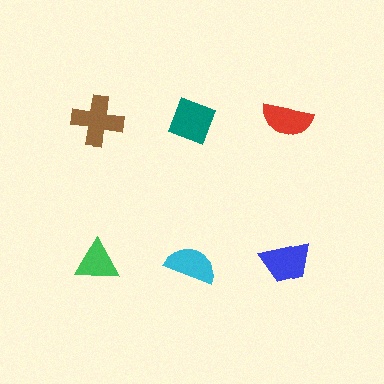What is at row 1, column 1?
A brown cross.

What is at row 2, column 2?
A cyan semicircle.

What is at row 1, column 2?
A teal diamond.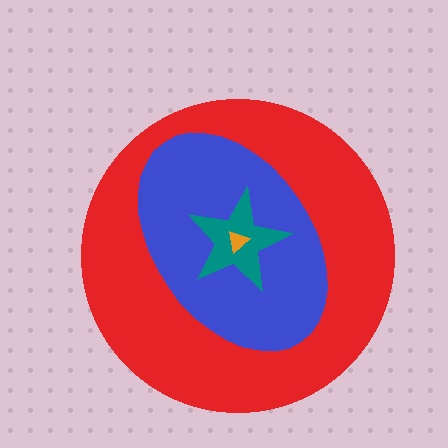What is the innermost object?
The orange triangle.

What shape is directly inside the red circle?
The blue ellipse.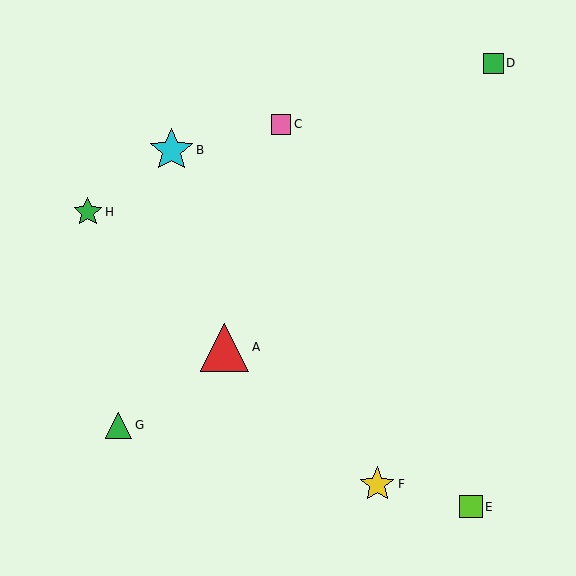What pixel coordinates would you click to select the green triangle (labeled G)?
Click at (119, 425) to select the green triangle G.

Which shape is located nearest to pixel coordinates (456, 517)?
The lime square (labeled E) at (471, 507) is nearest to that location.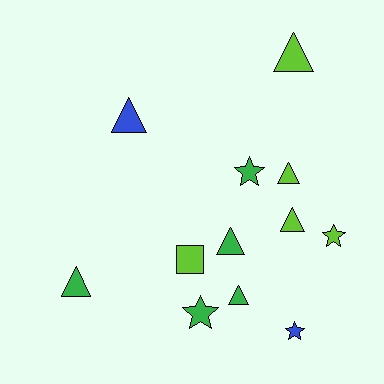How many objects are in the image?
There are 12 objects.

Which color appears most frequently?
Lime, with 5 objects.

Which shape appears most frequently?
Triangle, with 7 objects.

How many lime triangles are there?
There are 3 lime triangles.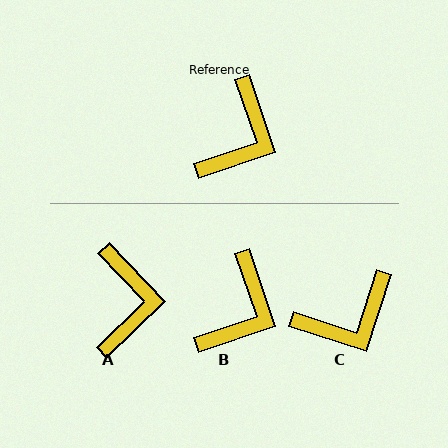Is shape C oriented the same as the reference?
No, it is off by about 37 degrees.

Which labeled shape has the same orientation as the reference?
B.